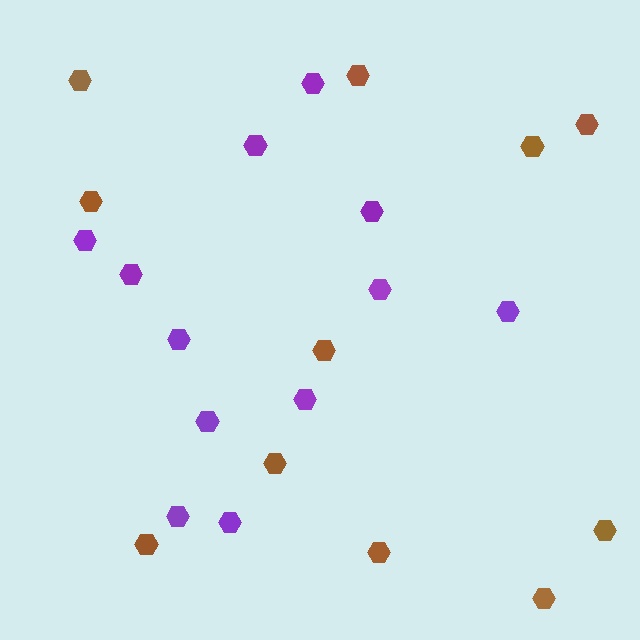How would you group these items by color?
There are 2 groups: one group of brown hexagons (11) and one group of purple hexagons (12).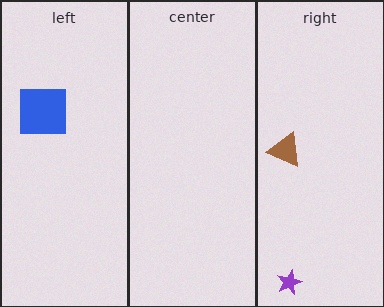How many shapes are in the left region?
1.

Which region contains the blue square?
The left region.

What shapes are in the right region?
The purple star, the brown triangle.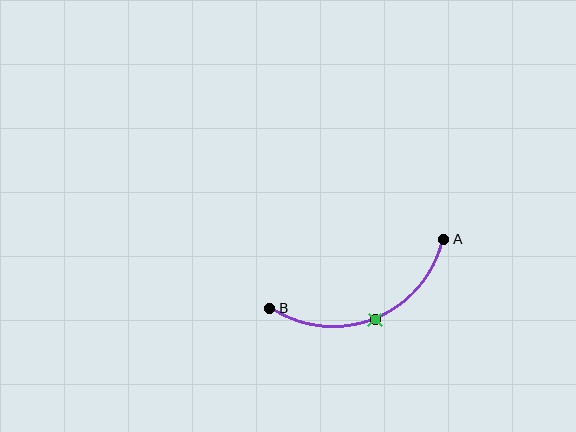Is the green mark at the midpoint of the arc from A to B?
Yes. The green mark lies on the arc at equal arc-length from both A and B — it is the arc midpoint.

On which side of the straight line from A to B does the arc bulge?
The arc bulges below the straight line connecting A and B.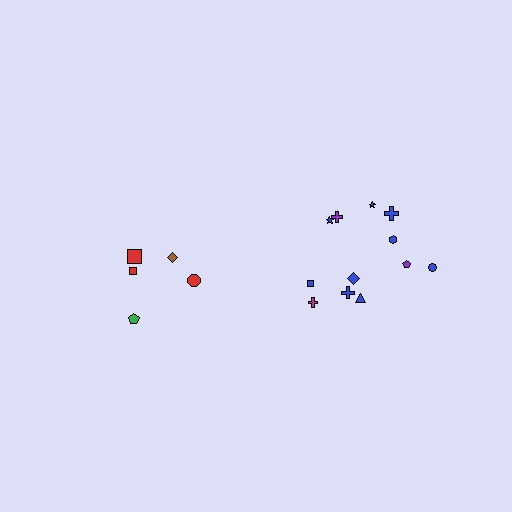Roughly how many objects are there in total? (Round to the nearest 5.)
Roughly 15 objects in total.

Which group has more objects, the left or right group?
The right group.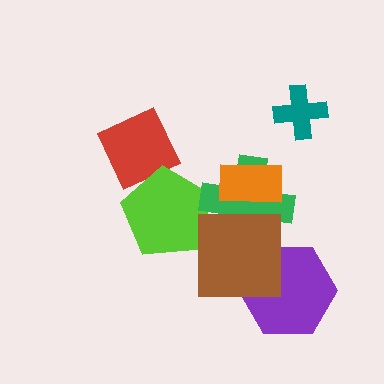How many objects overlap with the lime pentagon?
2 objects overlap with the lime pentagon.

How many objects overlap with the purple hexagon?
1 object overlaps with the purple hexagon.